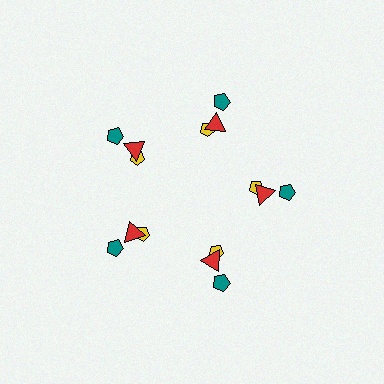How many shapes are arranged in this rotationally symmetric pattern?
There are 15 shapes, arranged in 5 groups of 3.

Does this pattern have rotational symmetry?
Yes, this pattern has 5-fold rotational symmetry. It looks the same after rotating 72 degrees around the center.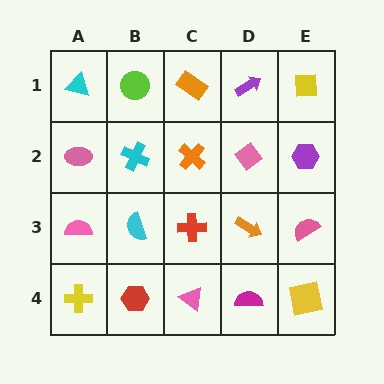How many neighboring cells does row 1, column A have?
2.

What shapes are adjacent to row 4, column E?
A pink semicircle (row 3, column E), a magenta semicircle (row 4, column D).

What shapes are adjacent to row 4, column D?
An orange arrow (row 3, column D), a pink triangle (row 4, column C), a yellow square (row 4, column E).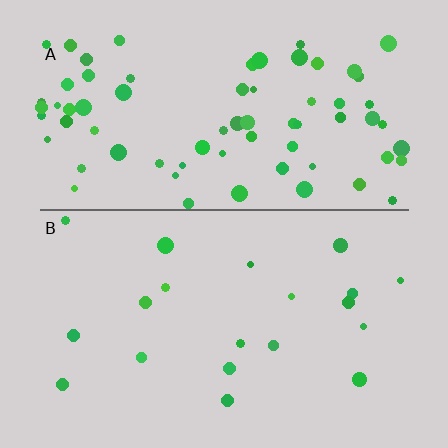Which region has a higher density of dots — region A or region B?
A (the top).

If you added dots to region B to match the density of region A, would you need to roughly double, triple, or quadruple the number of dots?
Approximately quadruple.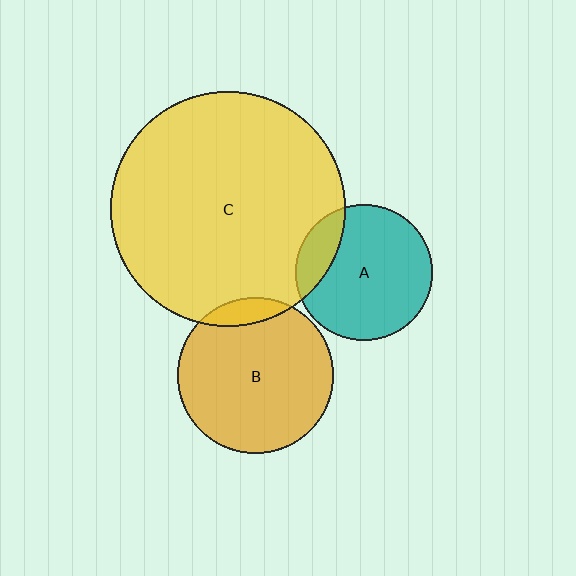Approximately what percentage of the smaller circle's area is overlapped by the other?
Approximately 15%.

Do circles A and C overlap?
Yes.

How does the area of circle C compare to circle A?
Approximately 3.0 times.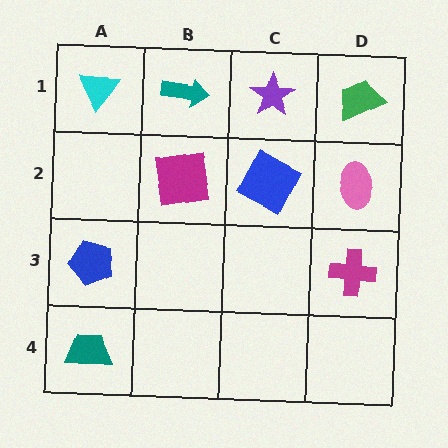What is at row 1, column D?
A green trapezoid.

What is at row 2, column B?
A magenta square.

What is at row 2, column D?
A pink ellipse.